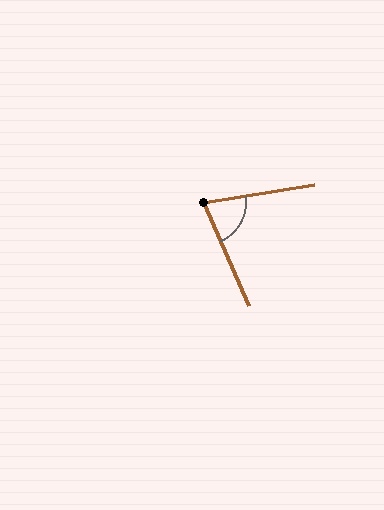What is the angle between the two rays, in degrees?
Approximately 76 degrees.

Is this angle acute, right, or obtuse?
It is acute.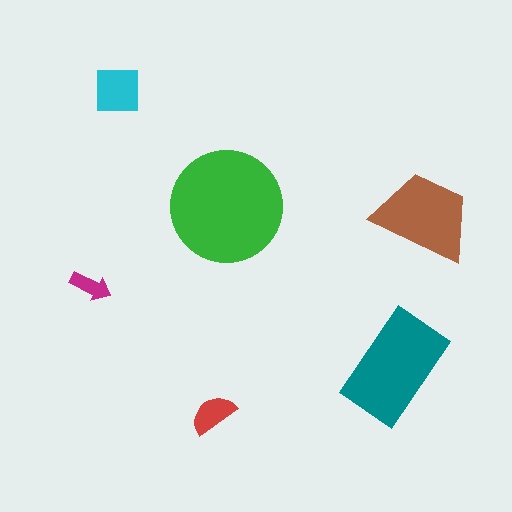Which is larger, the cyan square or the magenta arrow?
The cyan square.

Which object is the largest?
The green circle.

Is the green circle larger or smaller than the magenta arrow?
Larger.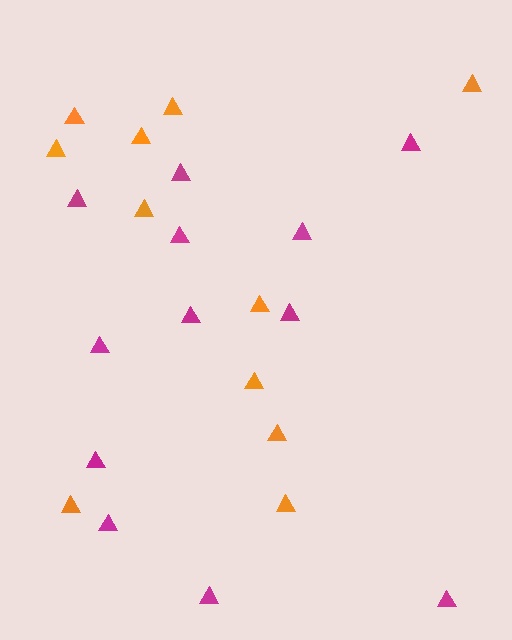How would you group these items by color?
There are 2 groups: one group of orange triangles (11) and one group of magenta triangles (12).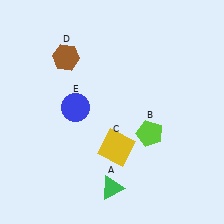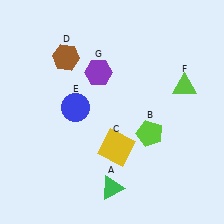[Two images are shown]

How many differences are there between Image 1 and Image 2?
There are 2 differences between the two images.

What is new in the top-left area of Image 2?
A purple hexagon (G) was added in the top-left area of Image 2.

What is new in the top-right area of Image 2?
A lime triangle (F) was added in the top-right area of Image 2.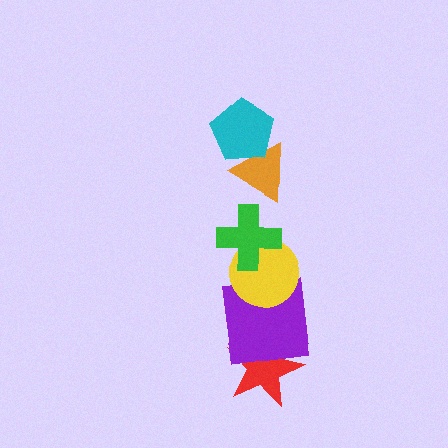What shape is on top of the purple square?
The yellow circle is on top of the purple square.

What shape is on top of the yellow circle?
The green cross is on top of the yellow circle.